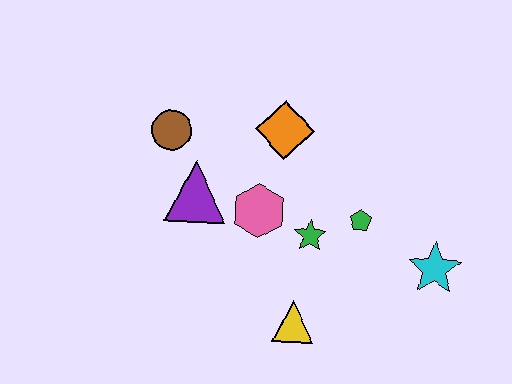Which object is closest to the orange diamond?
The pink hexagon is closest to the orange diamond.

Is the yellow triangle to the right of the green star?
No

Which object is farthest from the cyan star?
The brown circle is farthest from the cyan star.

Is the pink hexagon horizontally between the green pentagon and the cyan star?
No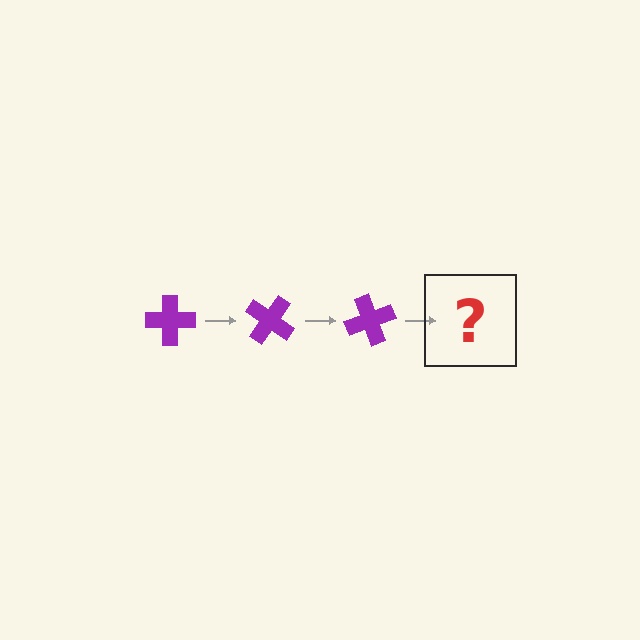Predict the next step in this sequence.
The next step is a purple cross rotated 105 degrees.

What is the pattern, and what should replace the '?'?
The pattern is that the cross rotates 35 degrees each step. The '?' should be a purple cross rotated 105 degrees.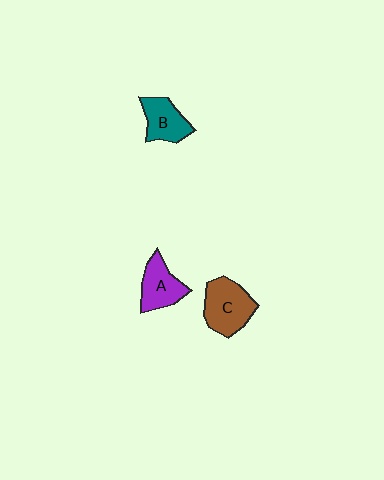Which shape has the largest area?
Shape C (brown).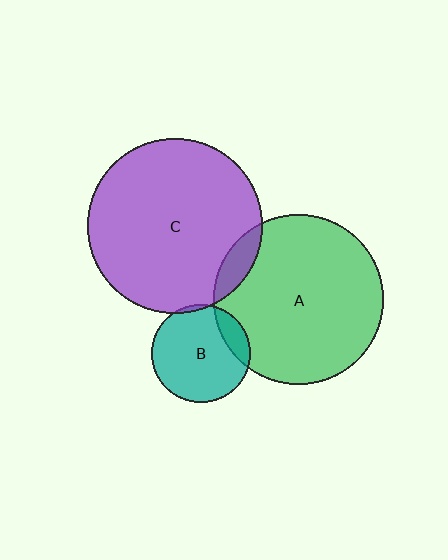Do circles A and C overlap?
Yes.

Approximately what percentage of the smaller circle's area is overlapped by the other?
Approximately 10%.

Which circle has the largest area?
Circle C (purple).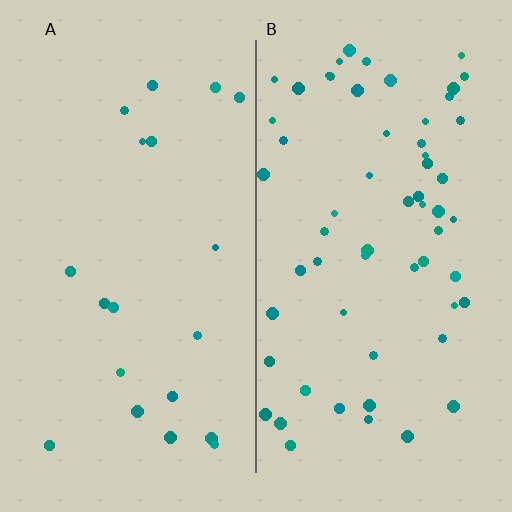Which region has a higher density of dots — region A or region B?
B (the right).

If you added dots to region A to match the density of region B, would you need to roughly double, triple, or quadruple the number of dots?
Approximately triple.